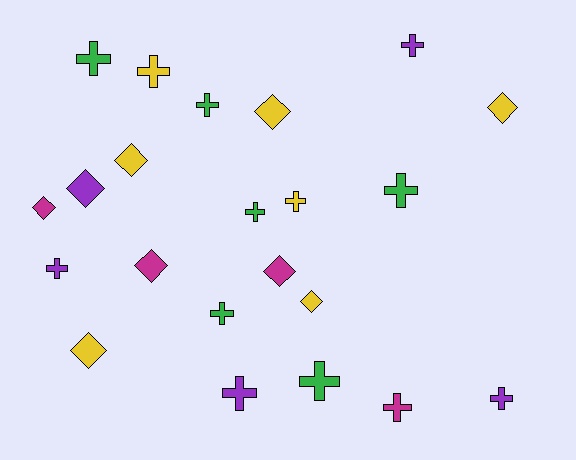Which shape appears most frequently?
Cross, with 13 objects.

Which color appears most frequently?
Yellow, with 7 objects.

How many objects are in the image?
There are 22 objects.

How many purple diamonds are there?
There is 1 purple diamond.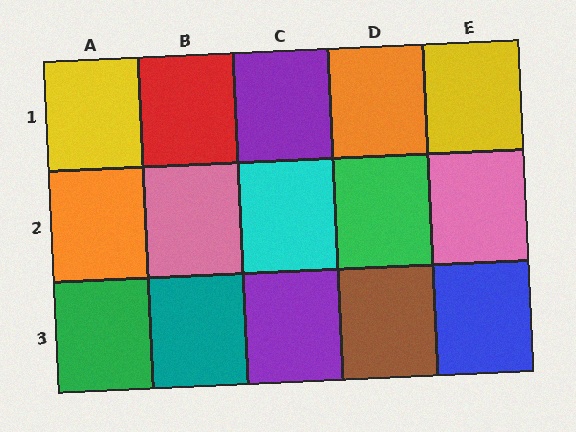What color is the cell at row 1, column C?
Purple.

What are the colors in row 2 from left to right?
Orange, pink, cyan, green, pink.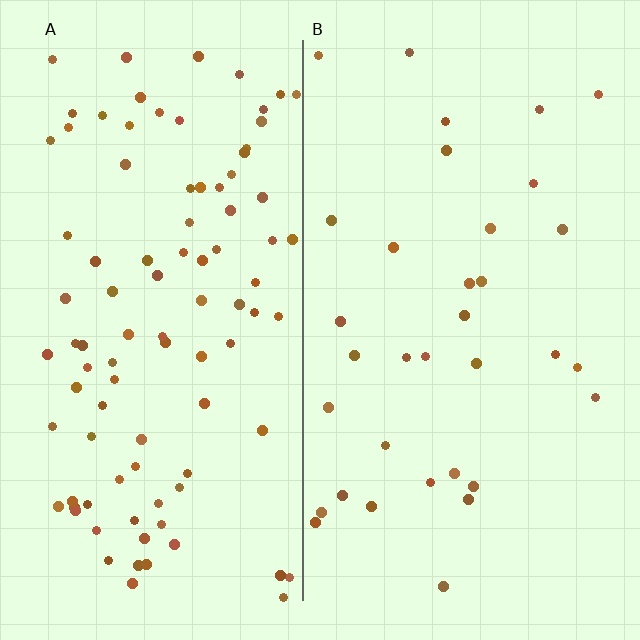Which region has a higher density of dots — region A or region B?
A (the left).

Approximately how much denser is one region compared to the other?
Approximately 2.8× — region A over region B.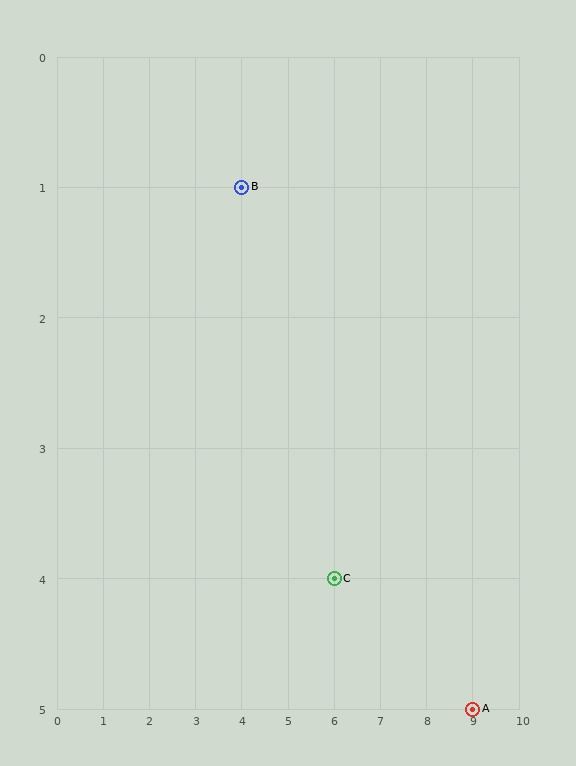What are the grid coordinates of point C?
Point C is at grid coordinates (6, 4).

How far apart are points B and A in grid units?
Points B and A are 5 columns and 4 rows apart (about 6.4 grid units diagonally).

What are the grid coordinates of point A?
Point A is at grid coordinates (9, 5).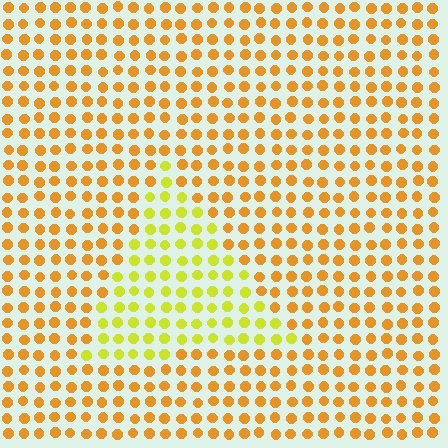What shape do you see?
I see a triangle.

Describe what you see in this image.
The image is filled with small orange elements in a uniform arrangement. A triangle-shaped region is visible where the elements are tinted to a slightly different hue, forming a subtle color boundary.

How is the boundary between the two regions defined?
The boundary is defined purely by a slight shift in hue (about 34 degrees). Spacing, size, and orientation are identical on both sides.